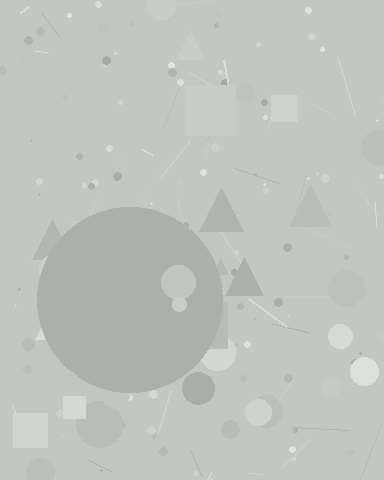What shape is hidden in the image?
A circle is hidden in the image.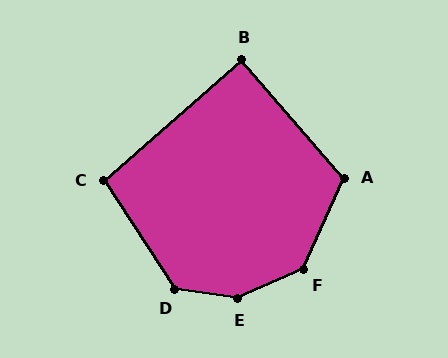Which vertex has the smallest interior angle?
B, at approximately 90 degrees.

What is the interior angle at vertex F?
Approximately 138 degrees (obtuse).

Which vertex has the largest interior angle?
E, at approximately 147 degrees.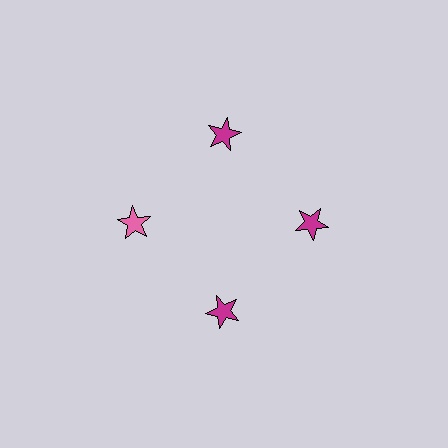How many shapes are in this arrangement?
There are 4 shapes arranged in a ring pattern.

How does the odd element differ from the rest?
It has a different color: pink instead of magenta.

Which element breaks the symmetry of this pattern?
The pink star at roughly the 9 o'clock position breaks the symmetry. All other shapes are magenta stars.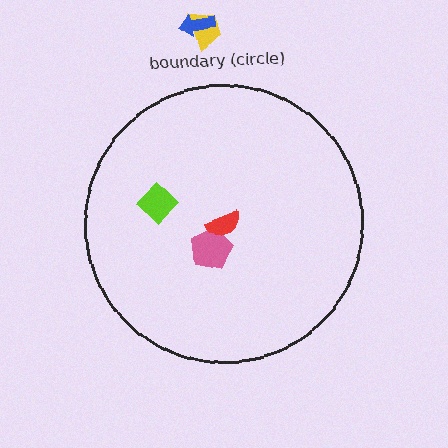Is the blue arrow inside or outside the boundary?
Outside.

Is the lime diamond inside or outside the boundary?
Inside.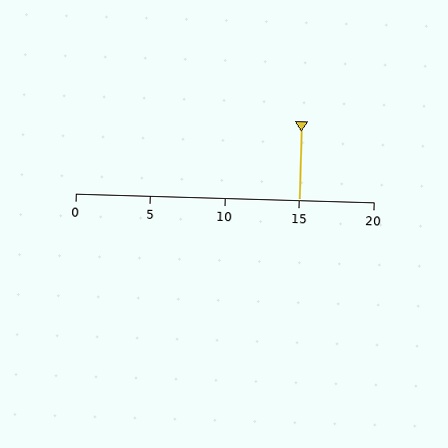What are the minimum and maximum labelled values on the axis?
The axis runs from 0 to 20.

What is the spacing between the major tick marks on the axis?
The major ticks are spaced 5 apart.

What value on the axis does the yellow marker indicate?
The marker indicates approximately 15.